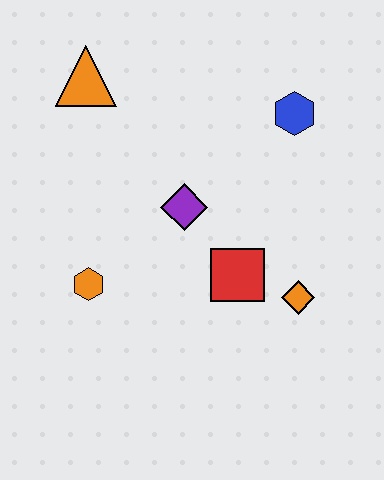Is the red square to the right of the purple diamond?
Yes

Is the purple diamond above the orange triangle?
No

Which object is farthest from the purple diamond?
The orange triangle is farthest from the purple diamond.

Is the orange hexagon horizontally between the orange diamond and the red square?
No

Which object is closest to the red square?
The orange diamond is closest to the red square.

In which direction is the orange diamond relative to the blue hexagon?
The orange diamond is below the blue hexagon.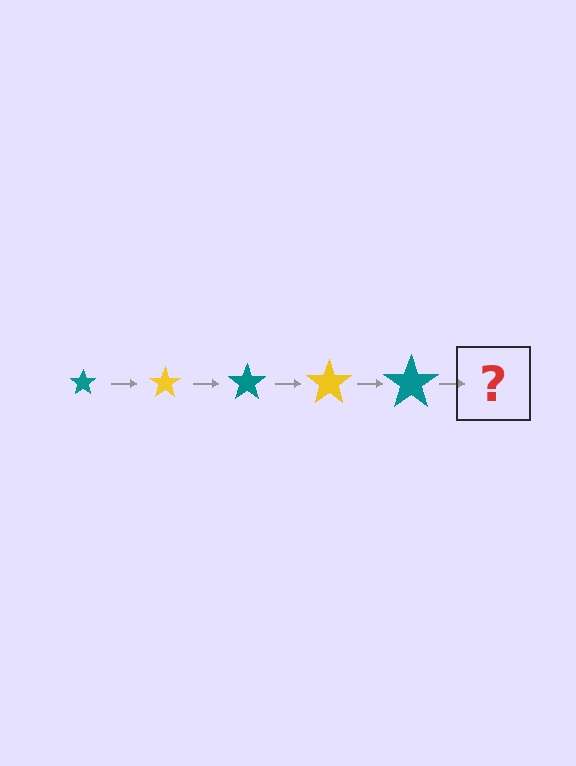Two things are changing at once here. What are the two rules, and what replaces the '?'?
The two rules are that the star grows larger each step and the color cycles through teal and yellow. The '?' should be a yellow star, larger than the previous one.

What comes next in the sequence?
The next element should be a yellow star, larger than the previous one.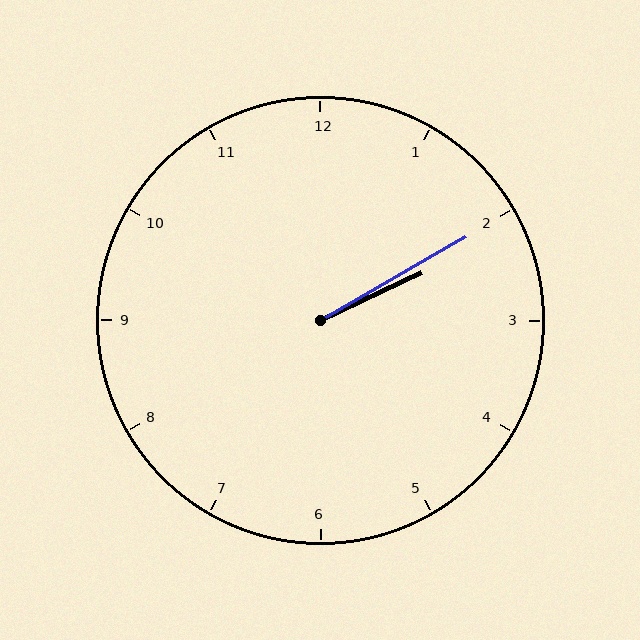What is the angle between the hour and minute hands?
Approximately 5 degrees.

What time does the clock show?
2:10.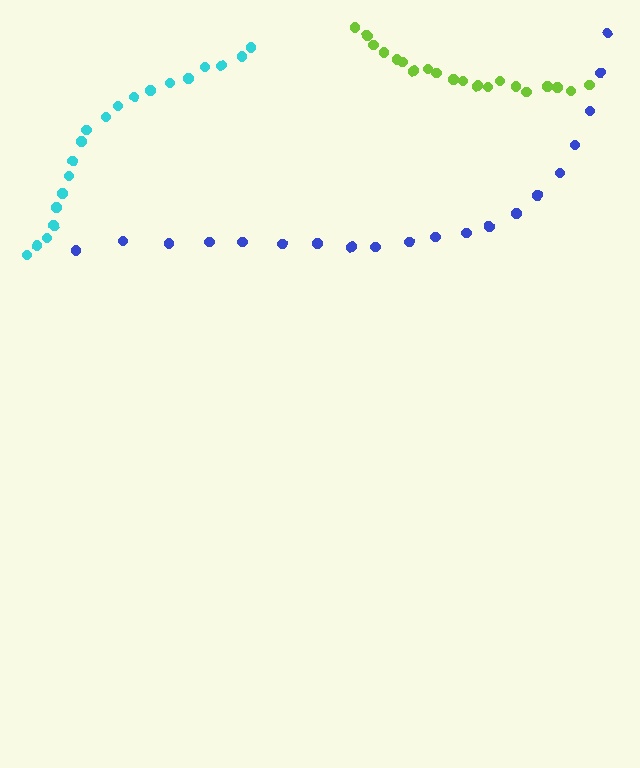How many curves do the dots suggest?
There are 3 distinct paths.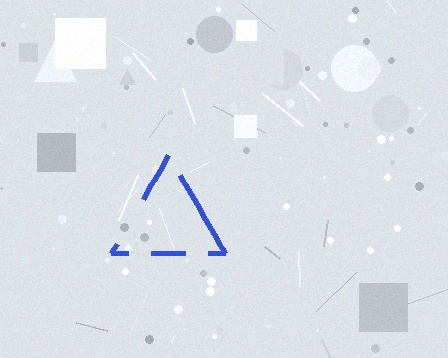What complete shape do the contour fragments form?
The contour fragments form a triangle.